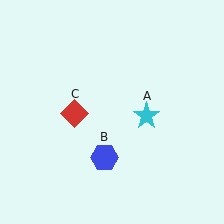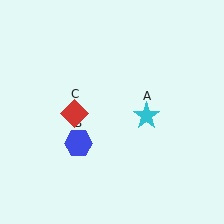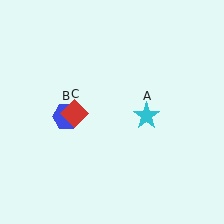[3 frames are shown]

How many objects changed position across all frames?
1 object changed position: blue hexagon (object B).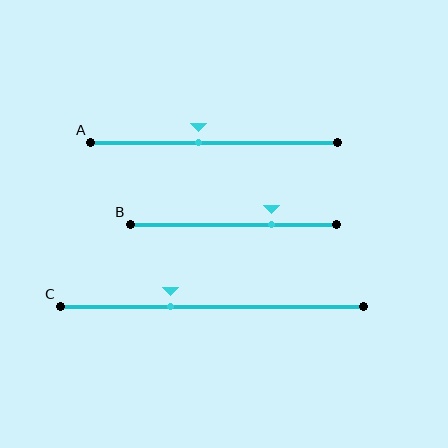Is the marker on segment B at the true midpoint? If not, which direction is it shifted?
No, the marker on segment B is shifted to the right by about 19% of the segment length.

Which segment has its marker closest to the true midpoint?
Segment A has its marker closest to the true midpoint.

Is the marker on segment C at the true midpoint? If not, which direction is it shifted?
No, the marker on segment C is shifted to the left by about 14% of the segment length.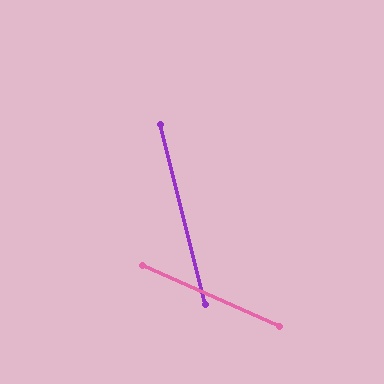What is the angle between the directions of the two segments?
Approximately 52 degrees.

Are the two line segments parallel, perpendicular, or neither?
Neither parallel nor perpendicular — they differ by about 52°.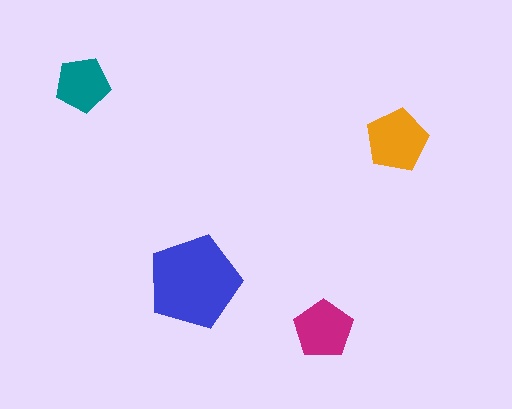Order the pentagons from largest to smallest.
the blue one, the orange one, the magenta one, the teal one.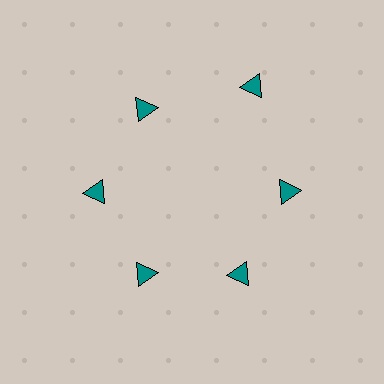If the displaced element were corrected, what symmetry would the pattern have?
It would have 6-fold rotational symmetry — the pattern would map onto itself every 60 degrees.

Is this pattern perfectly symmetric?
No. The 6 teal triangles are arranged in a ring, but one element near the 1 o'clock position is pushed outward from the center, breaking the 6-fold rotational symmetry.